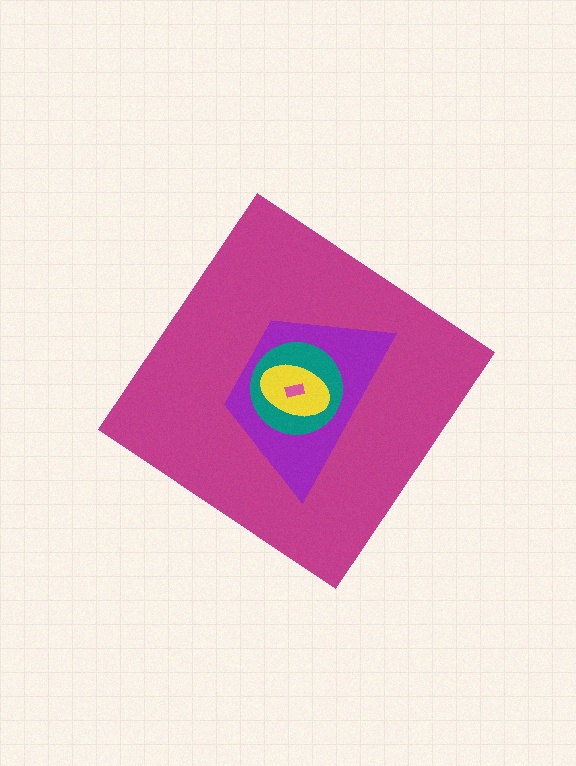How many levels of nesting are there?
5.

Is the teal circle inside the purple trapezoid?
Yes.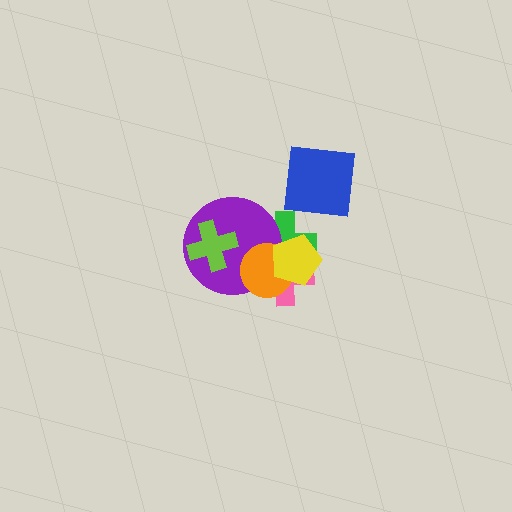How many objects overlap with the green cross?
4 objects overlap with the green cross.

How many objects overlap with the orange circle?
4 objects overlap with the orange circle.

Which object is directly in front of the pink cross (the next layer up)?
The purple circle is directly in front of the pink cross.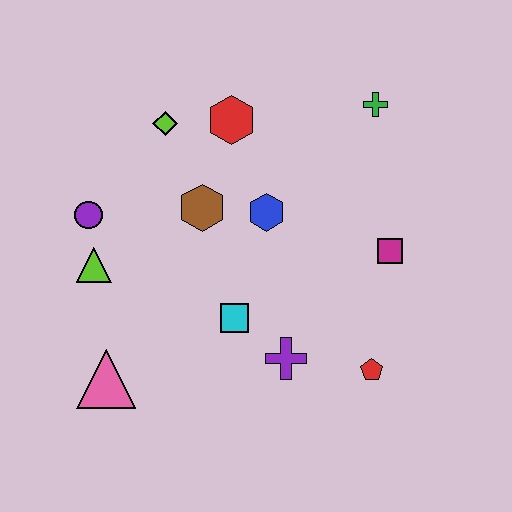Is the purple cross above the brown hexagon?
No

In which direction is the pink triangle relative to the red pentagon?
The pink triangle is to the left of the red pentagon.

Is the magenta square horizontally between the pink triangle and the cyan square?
No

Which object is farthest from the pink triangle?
The green cross is farthest from the pink triangle.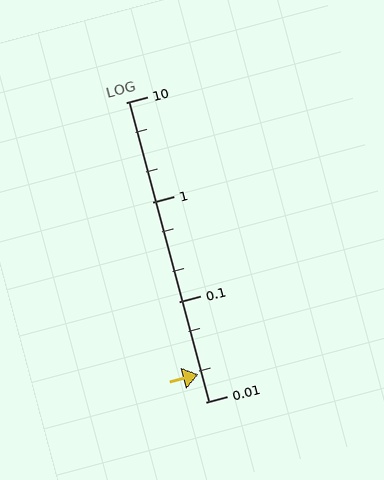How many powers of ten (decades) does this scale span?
The scale spans 3 decades, from 0.01 to 10.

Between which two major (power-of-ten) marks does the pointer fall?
The pointer is between 0.01 and 0.1.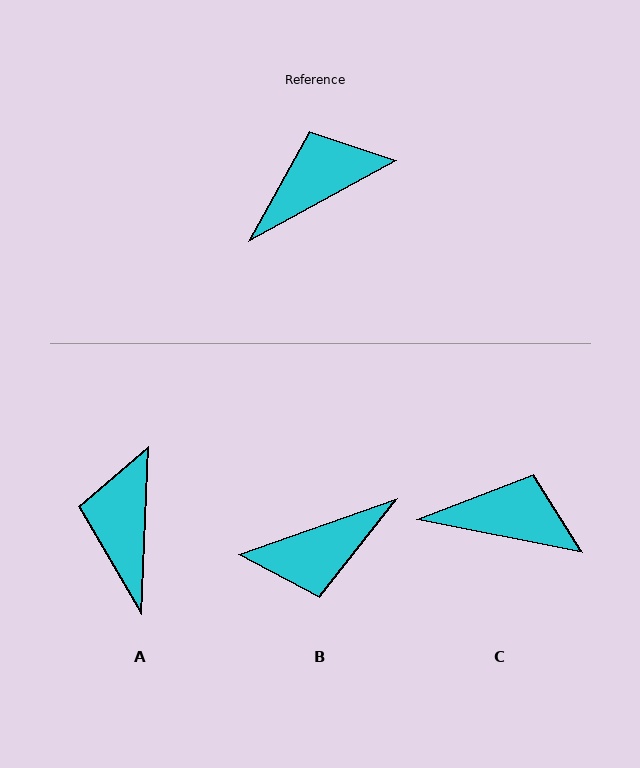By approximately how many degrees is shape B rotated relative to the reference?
Approximately 171 degrees counter-clockwise.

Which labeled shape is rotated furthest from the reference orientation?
B, about 171 degrees away.